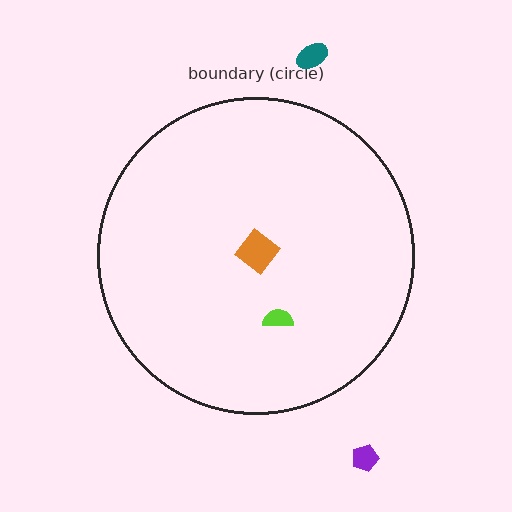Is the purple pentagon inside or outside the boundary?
Outside.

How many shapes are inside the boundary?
2 inside, 2 outside.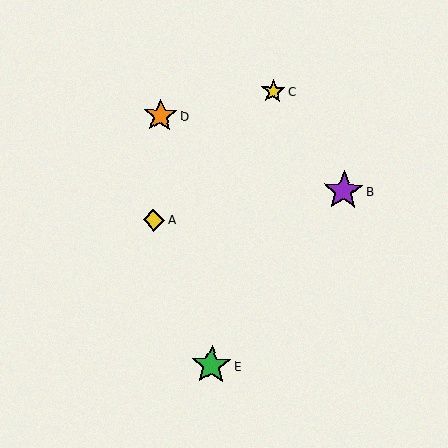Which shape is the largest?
The purple star (labeled B) is the largest.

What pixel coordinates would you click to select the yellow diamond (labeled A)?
Click at (154, 220) to select the yellow diamond A.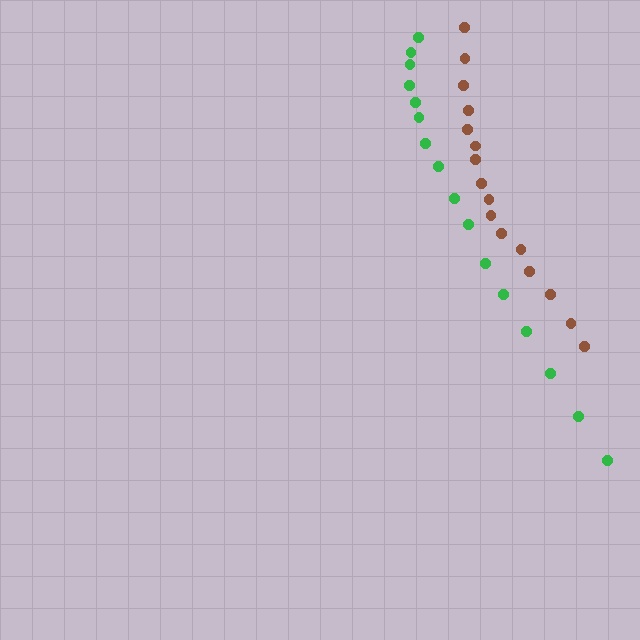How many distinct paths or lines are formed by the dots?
There are 2 distinct paths.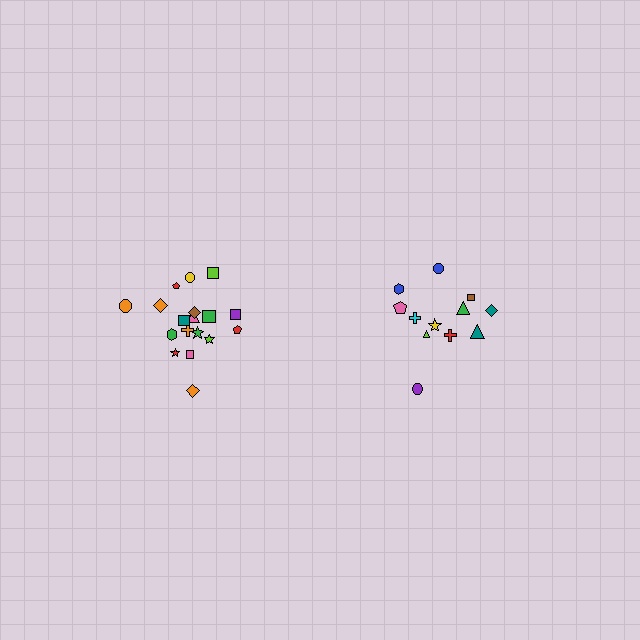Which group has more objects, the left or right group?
The left group.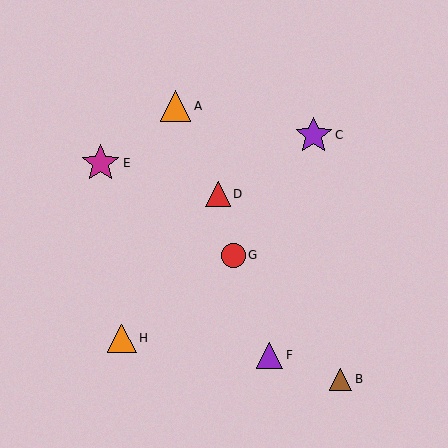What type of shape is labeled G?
Shape G is a red circle.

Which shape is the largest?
The magenta star (labeled E) is the largest.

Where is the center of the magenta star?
The center of the magenta star is at (101, 163).